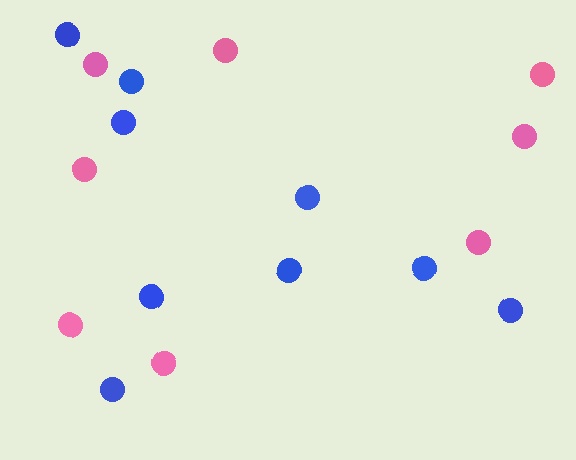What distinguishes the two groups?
There are 2 groups: one group of pink circles (8) and one group of blue circles (9).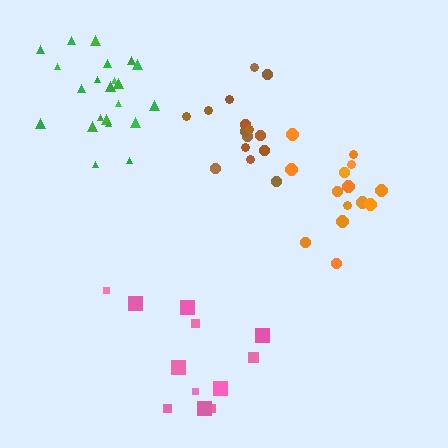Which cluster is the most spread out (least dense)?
Pink.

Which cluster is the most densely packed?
Brown.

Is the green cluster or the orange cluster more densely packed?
Green.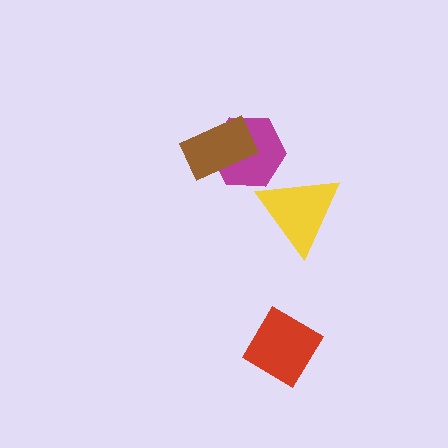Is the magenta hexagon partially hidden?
Yes, it is partially covered by another shape.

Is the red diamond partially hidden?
No, no other shape covers it.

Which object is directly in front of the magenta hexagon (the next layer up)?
The brown rectangle is directly in front of the magenta hexagon.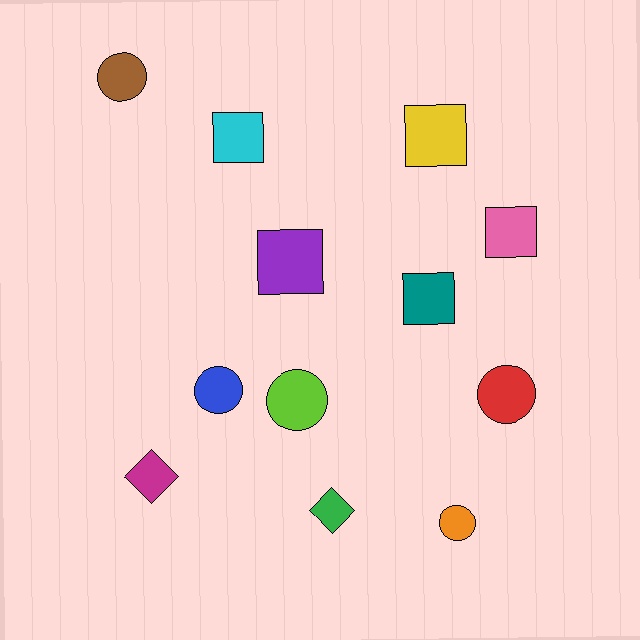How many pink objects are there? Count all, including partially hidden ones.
There is 1 pink object.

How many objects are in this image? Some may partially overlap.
There are 12 objects.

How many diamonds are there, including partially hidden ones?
There are 2 diamonds.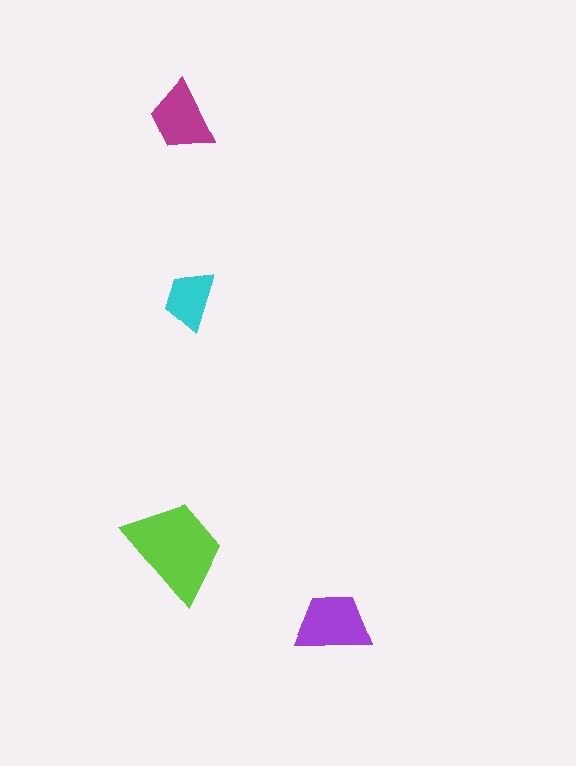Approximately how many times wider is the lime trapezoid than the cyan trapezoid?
About 1.5 times wider.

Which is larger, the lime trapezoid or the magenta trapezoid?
The lime one.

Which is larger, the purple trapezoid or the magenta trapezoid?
The purple one.